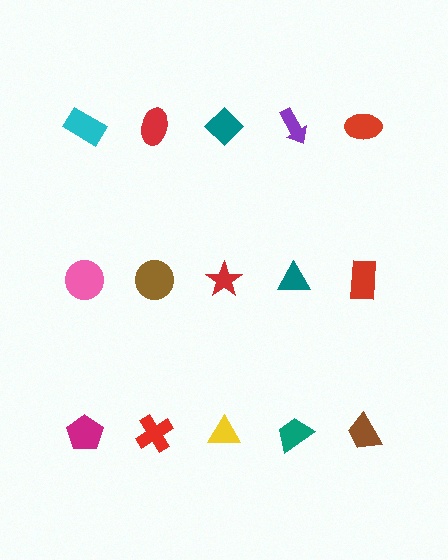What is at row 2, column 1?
A pink circle.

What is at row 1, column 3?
A teal diamond.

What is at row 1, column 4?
A purple arrow.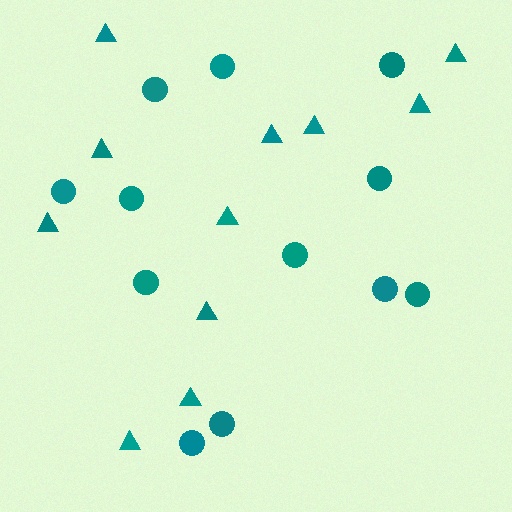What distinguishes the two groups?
There are 2 groups: one group of triangles (11) and one group of circles (12).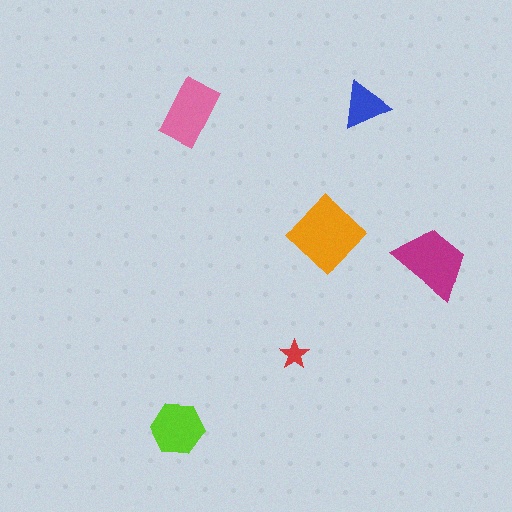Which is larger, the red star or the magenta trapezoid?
The magenta trapezoid.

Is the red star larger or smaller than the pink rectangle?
Smaller.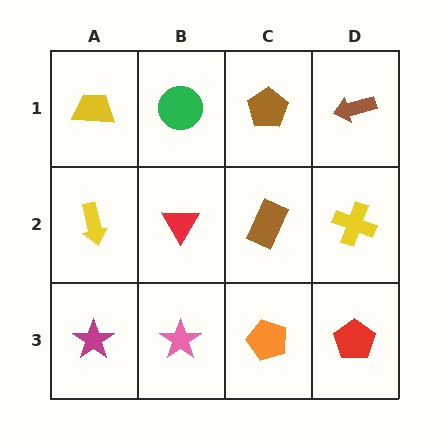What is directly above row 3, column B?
A red triangle.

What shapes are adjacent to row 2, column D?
A brown arrow (row 1, column D), a red pentagon (row 3, column D), a brown rectangle (row 2, column C).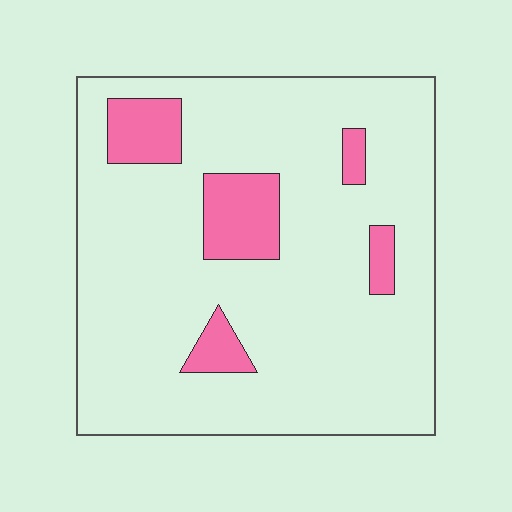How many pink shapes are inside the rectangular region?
5.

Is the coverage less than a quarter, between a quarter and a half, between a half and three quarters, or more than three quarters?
Less than a quarter.